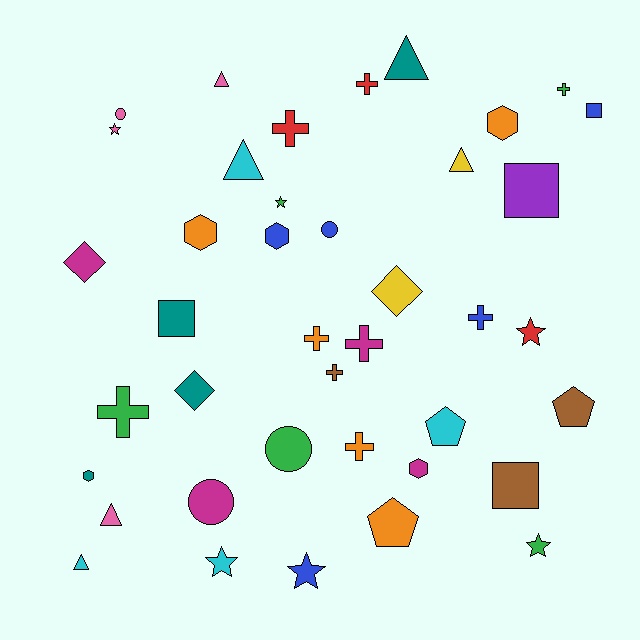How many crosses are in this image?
There are 9 crosses.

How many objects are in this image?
There are 40 objects.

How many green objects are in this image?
There are 5 green objects.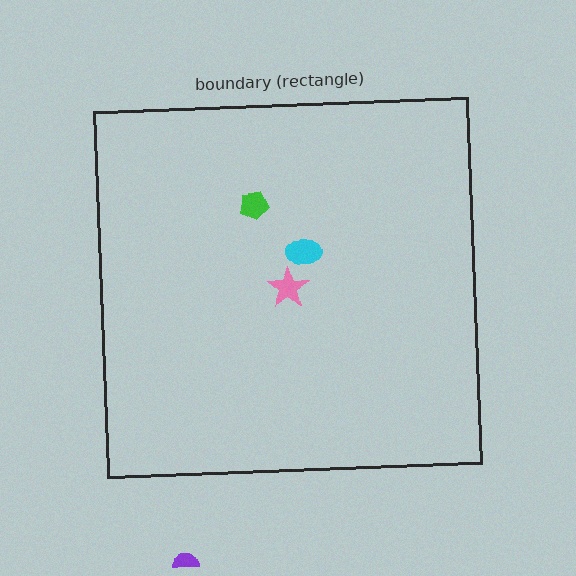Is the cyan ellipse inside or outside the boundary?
Inside.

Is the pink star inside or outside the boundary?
Inside.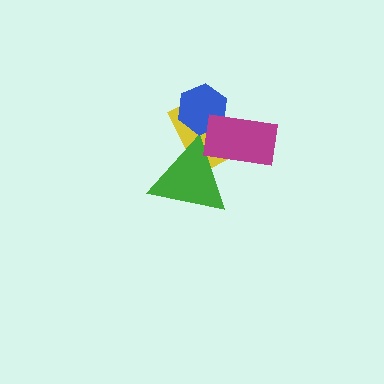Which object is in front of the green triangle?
The magenta rectangle is in front of the green triangle.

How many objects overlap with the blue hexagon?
2 objects overlap with the blue hexagon.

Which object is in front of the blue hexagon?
The magenta rectangle is in front of the blue hexagon.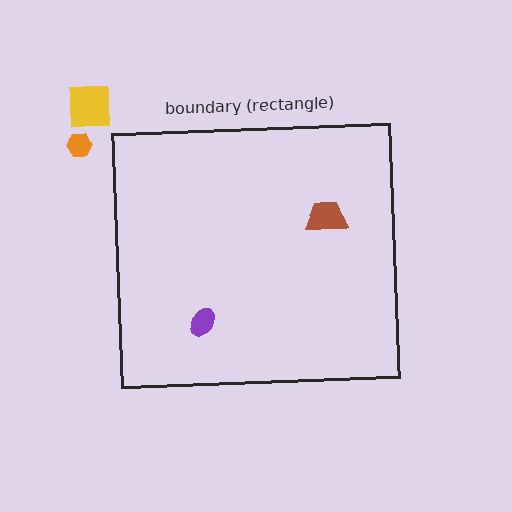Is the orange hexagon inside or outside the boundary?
Outside.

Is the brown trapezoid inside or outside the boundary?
Inside.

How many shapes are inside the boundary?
2 inside, 2 outside.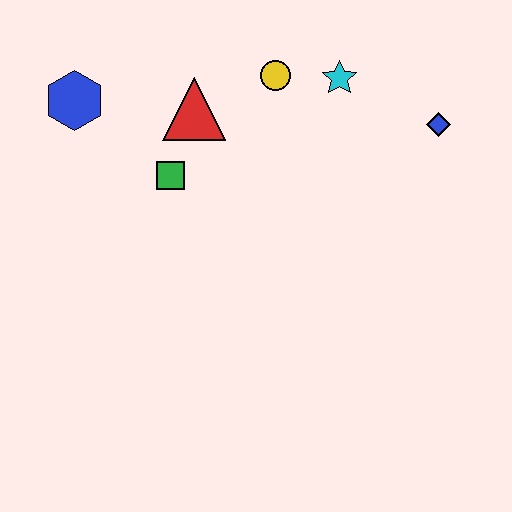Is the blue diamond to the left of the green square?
No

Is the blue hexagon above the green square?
Yes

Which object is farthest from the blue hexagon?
The blue diamond is farthest from the blue hexagon.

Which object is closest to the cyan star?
The yellow circle is closest to the cyan star.